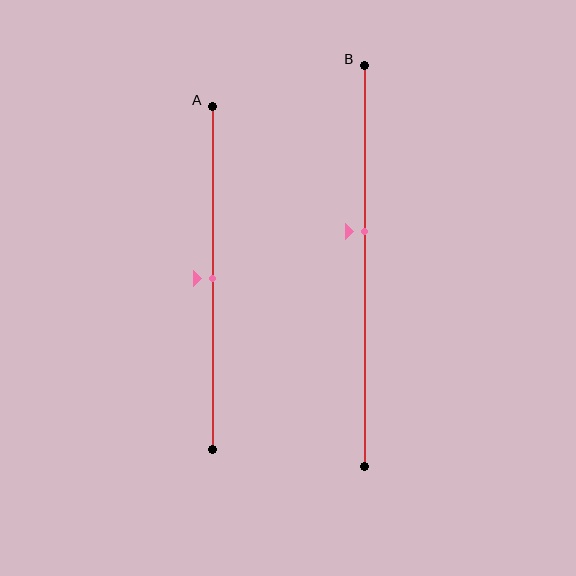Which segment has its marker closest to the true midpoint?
Segment A has its marker closest to the true midpoint.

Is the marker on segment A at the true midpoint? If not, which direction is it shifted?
Yes, the marker on segment A is at the true midpoint.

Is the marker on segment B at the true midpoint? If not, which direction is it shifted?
No, the marker on segment B is shifted upward by about 9% of the segment length.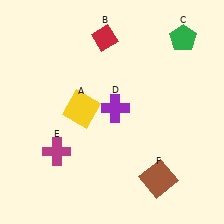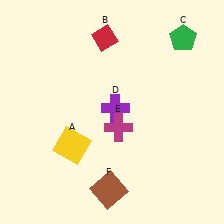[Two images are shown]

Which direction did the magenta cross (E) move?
The magenta cross (E) moved right.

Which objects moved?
The objects that moved are: the yellow square (A), the magenta cross (E), the brown square (F).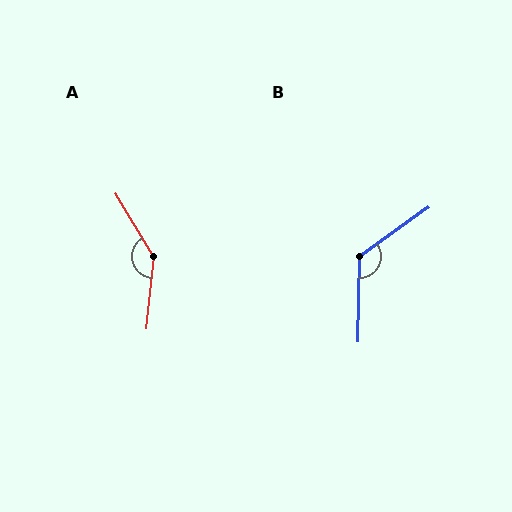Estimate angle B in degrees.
Approximately 126 degrees.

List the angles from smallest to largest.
B (126°), A (143°).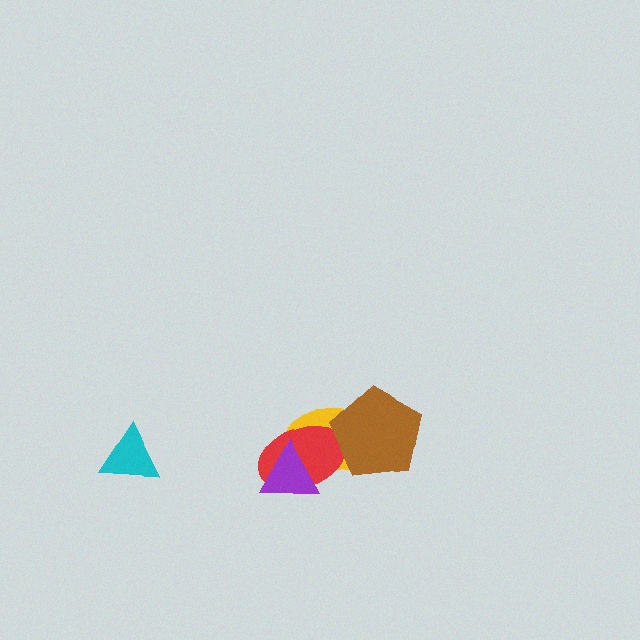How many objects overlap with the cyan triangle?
0 objects overlap with the cyan triangle.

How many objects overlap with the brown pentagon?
2 objects overlap with the brown pentagon.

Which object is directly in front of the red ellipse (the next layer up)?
The brown pentagon is directly in front of the red ellipse.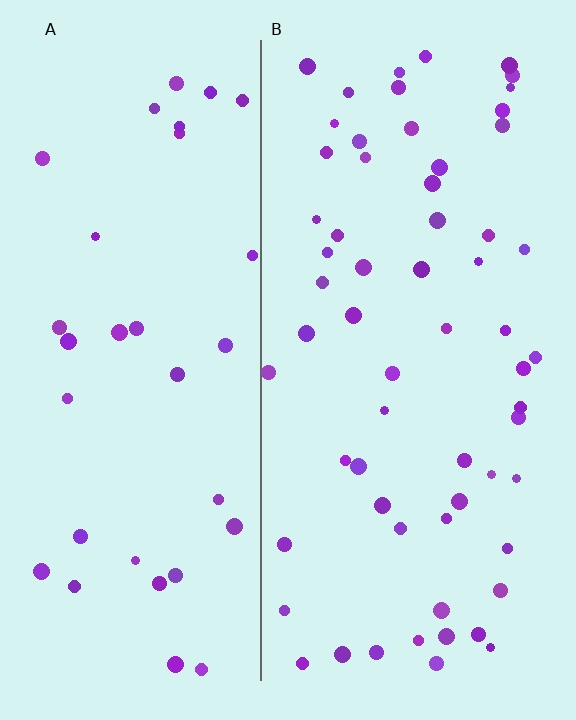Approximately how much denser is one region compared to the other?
Approximately 1.8× — region B over region A.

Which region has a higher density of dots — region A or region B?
B (the right).